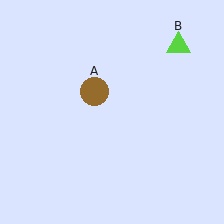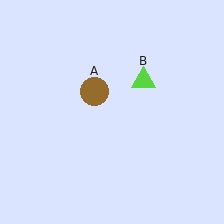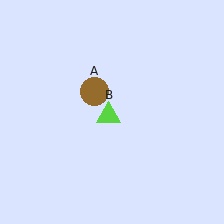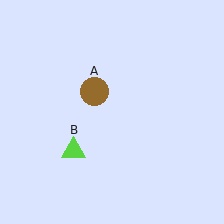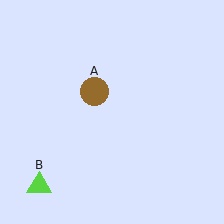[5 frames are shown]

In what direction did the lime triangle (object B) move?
The lime triangle (object B) moved down and to the left.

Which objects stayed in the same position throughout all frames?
Brown circle (object A) remained stationary.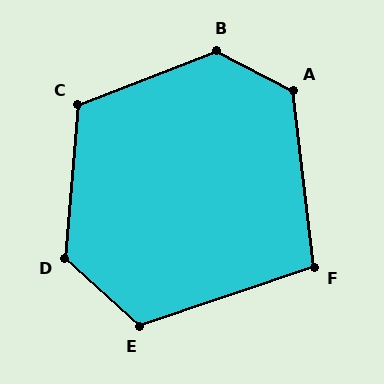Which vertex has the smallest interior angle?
F, at approximately 102 degrees.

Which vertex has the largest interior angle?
B, at approximately 131 degrees.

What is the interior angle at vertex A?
Approximately 124 degrees (obtuse).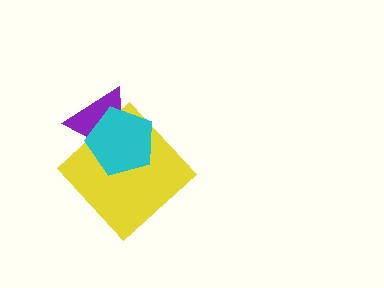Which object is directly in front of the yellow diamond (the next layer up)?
The purple triangle is directly in front of the yellow diamond.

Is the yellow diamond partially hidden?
Yes, it is partially covered by another shape.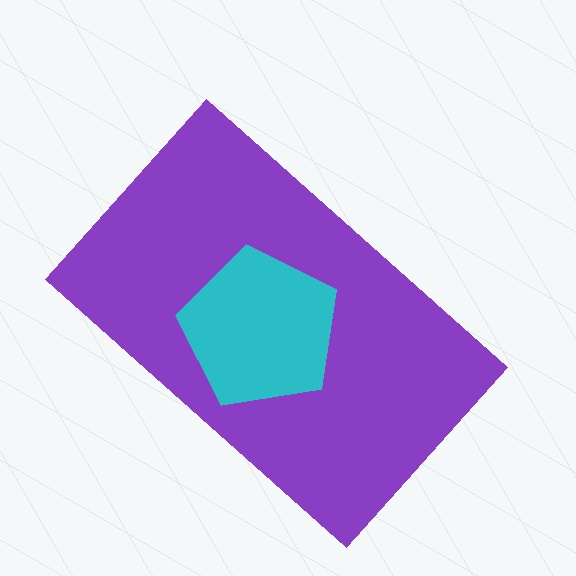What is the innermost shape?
The cyan pentagon.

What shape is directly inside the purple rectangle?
The cyan pentagon.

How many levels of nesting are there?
2.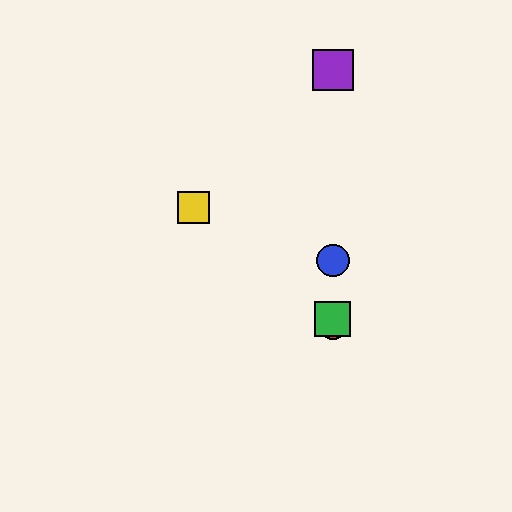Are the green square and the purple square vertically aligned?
Yes, both are at x≈333.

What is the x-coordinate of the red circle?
The red circle is at x≈333.